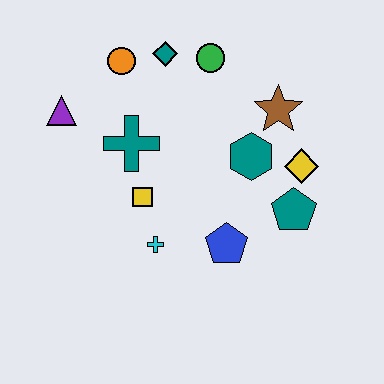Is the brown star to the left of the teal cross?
No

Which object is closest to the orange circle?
The teal diamond is closest to the orange circle.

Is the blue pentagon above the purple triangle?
No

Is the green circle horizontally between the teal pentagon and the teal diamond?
Yes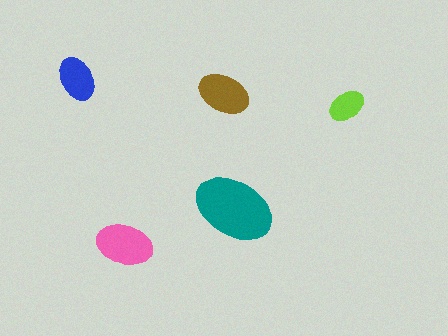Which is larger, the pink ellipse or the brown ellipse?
The pink one.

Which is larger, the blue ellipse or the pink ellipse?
The pink one.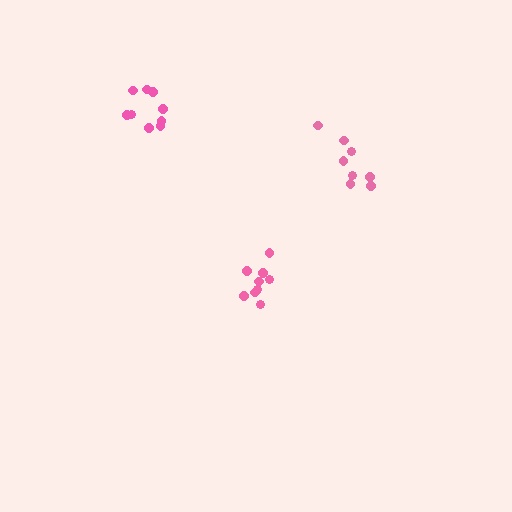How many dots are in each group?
Group 1: 9 dots, Group 2: 8 dots, Group 3: 9 dots (26 total).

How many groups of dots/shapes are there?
There are 3 groups.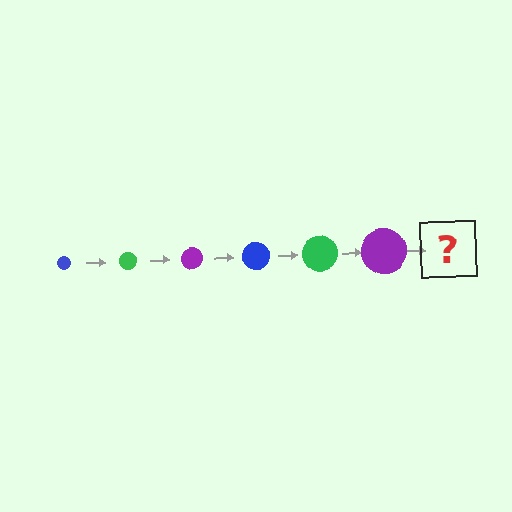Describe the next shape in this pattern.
It should be a blue circle, larger than the previous one.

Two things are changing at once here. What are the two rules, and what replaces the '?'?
The two rules are that the circle grows larger each step and the color cycles through blue, green, and purple. The '?' should be a blue circle, larger than the previous one.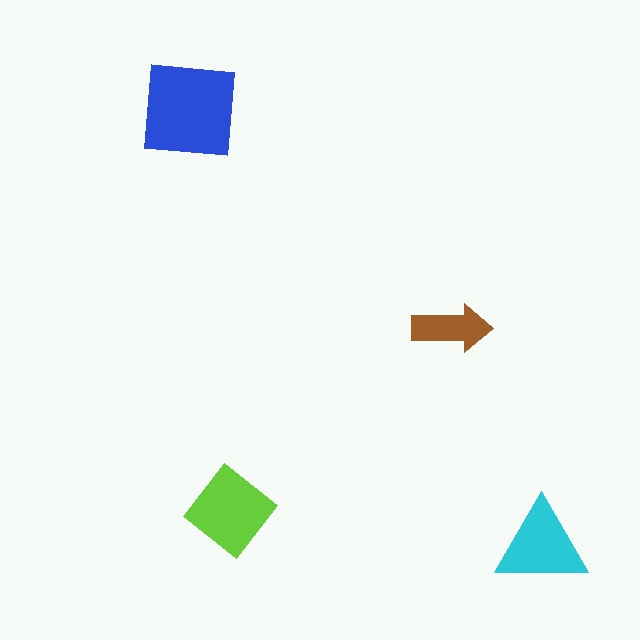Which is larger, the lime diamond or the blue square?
The blue square.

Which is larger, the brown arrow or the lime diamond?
The lime diamond.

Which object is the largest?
The blue square.